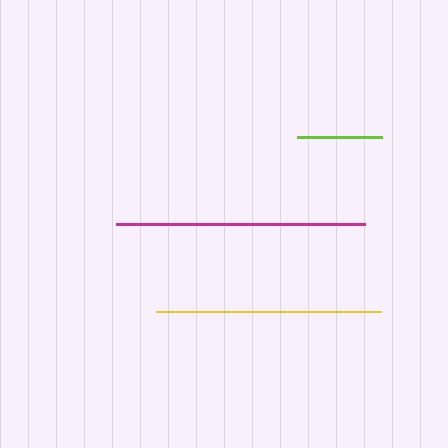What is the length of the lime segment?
The lime segment is approximately 85 pixels long.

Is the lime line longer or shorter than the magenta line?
The magenta line is longer than the lime line.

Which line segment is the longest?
The magenta line is the longest at approximately 249 pixels.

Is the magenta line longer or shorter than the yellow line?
The magenta line is longer than the yellow line.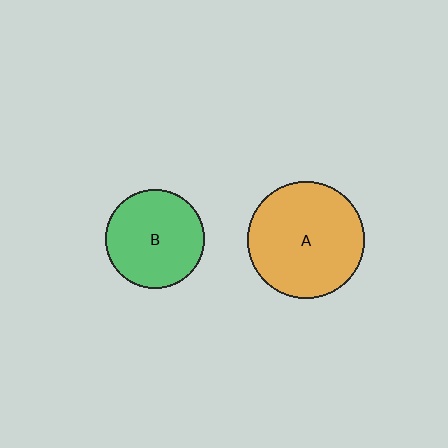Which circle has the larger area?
Circle A (orange).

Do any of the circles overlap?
No, none of the circles overlap.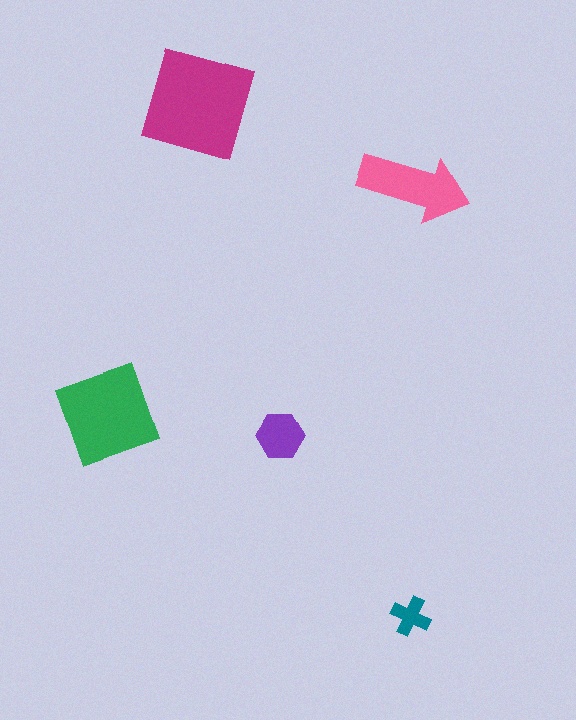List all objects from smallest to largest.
The teal cross, the purple hexagon, the pink arrow, the green square, the magenta diamond.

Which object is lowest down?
The teal cross is bottommost.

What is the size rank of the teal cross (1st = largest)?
5th.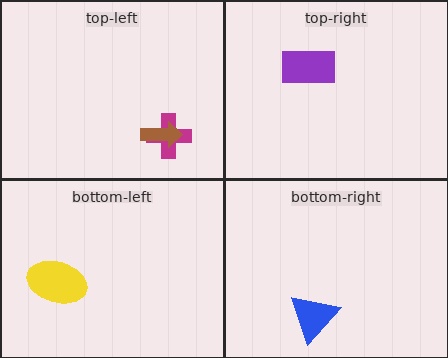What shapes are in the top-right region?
The purple rectangle.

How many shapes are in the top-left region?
2.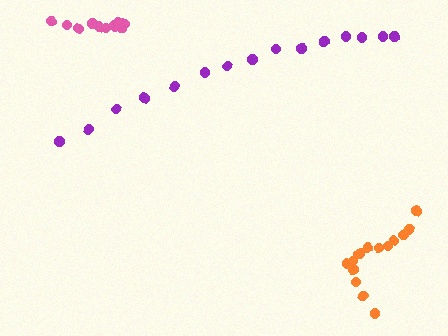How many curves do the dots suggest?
There are 3 distinct paths.